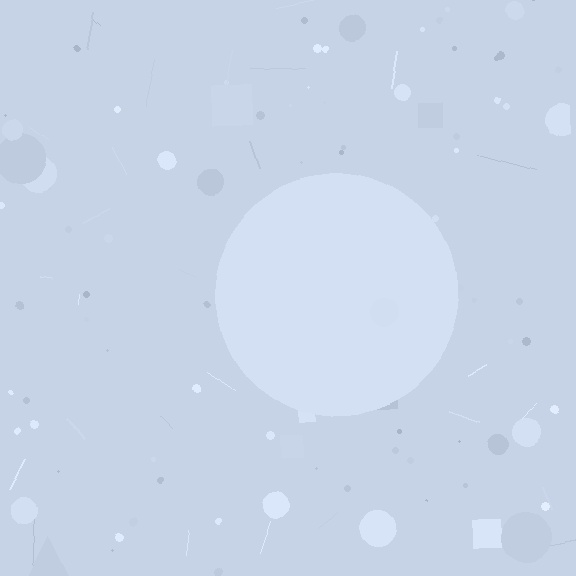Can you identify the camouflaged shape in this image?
The camouflaged shape is a circle.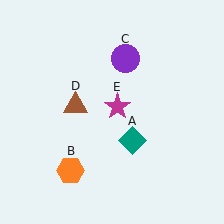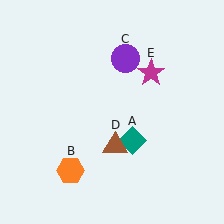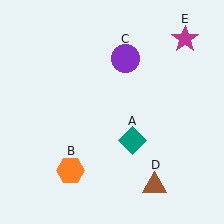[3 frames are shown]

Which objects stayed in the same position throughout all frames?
Teal diamond (object A) and orange hexagon (object B) and purple circle (object C) remained stationary.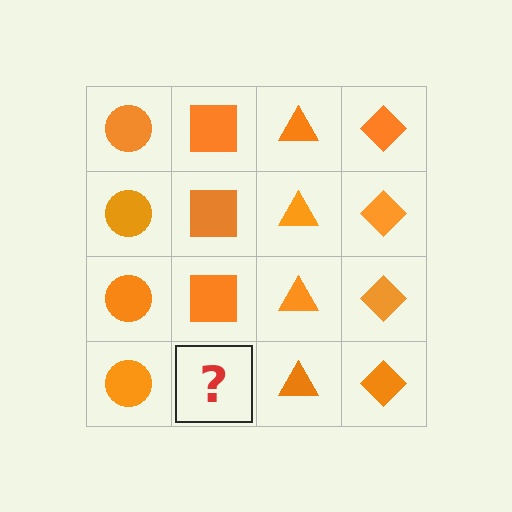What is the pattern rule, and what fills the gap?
The rule is that each column has a consistent shape. The gap should be filled with an orange square.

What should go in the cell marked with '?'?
The missing cell should contain an orange square.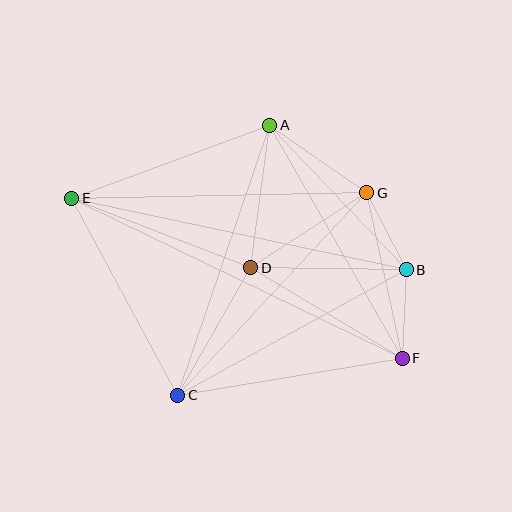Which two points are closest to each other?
Points B and G are closest to each other.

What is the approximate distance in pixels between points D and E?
The distance between D and E is approximately 192 pixels.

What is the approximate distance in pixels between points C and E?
The distance between C and E is approximately 224 pixels.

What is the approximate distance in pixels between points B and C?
The distance between B and C is approximately 261 pixels.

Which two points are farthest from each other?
Points E and F are farthest from each other.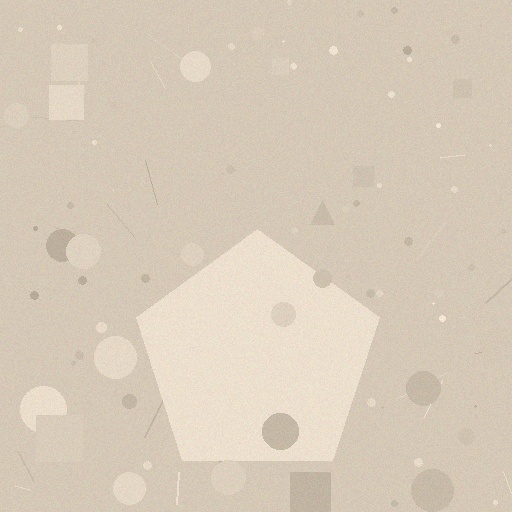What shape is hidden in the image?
A pentagon is hidden in the image.